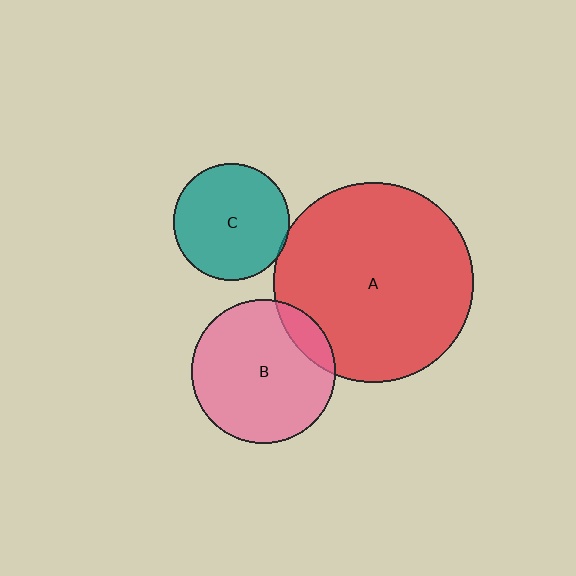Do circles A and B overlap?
Yes.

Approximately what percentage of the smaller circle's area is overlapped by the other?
Approximately 15%.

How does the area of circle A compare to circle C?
Approximately 3.0 times.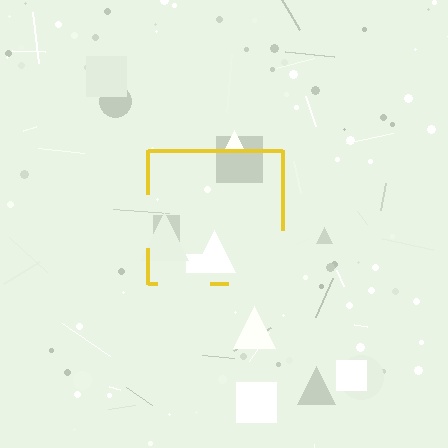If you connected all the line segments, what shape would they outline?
They would outline a square.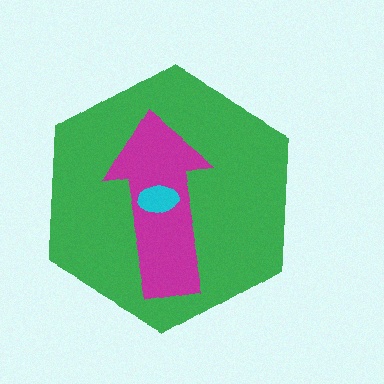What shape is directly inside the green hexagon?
The magenta arrow.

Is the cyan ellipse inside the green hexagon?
Yes.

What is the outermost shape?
The green hexagon.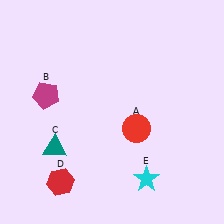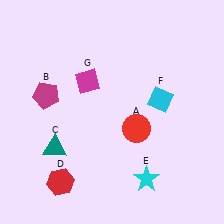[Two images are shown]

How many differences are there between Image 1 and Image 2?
There are 2 differences between the two images.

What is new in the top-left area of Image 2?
A magenta diamond (G) was added in the top-left area of Image 2.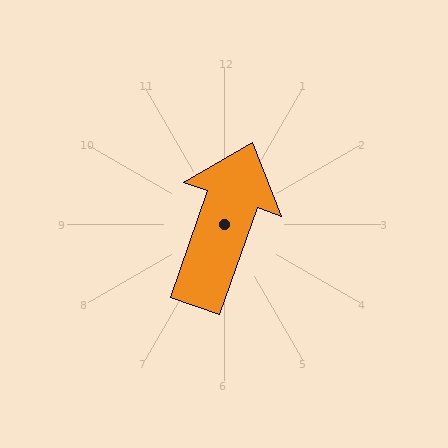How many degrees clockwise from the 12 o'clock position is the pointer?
Approximately 19 degrees.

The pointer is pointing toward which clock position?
Roughly 1 o'clock.